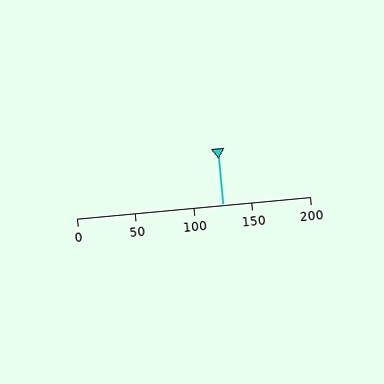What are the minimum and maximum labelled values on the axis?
The axis runs from 0 to 200.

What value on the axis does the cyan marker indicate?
The marker indicates approximately 125.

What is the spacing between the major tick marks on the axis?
The major ticks are spaced 50 apart.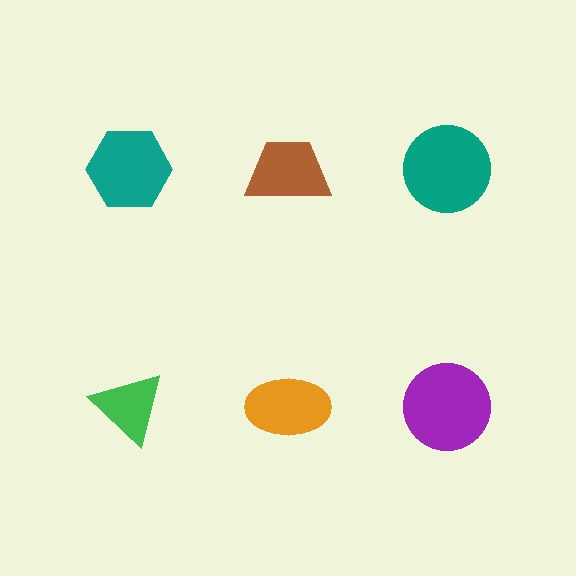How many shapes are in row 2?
3 shapes.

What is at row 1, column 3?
A teal circle.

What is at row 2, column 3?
A purple circle.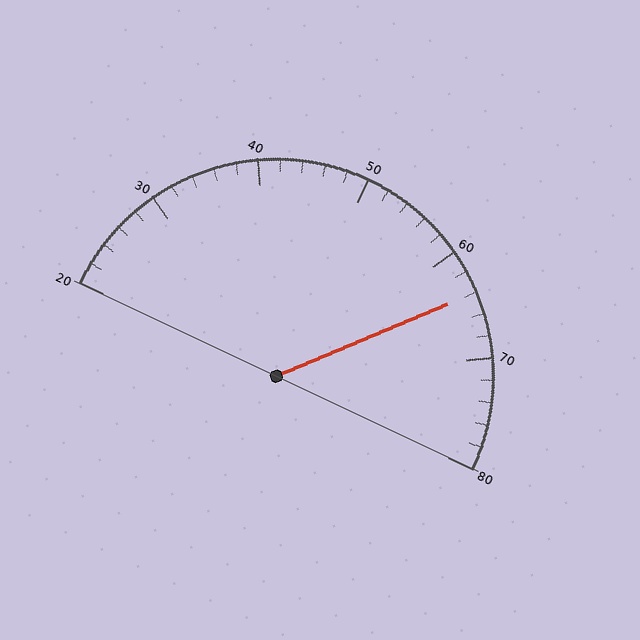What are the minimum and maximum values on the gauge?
The gauge ranges from 20 to 80.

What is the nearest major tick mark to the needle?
The nearest major tick mark is 60.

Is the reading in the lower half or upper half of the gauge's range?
The reading is in the upper half of the range (20 to 80).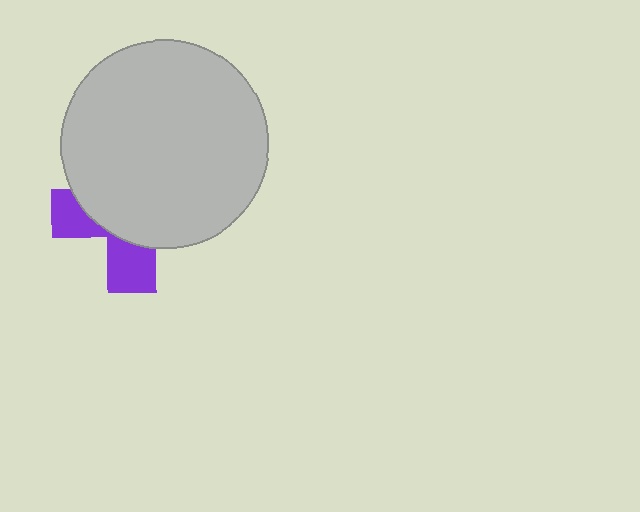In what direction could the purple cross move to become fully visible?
The purple cross could move down. That would shift it out from behind the light gray circle entirely.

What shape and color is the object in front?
The object in front is a light gray circle.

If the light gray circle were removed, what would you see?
You would see the complete purple cross.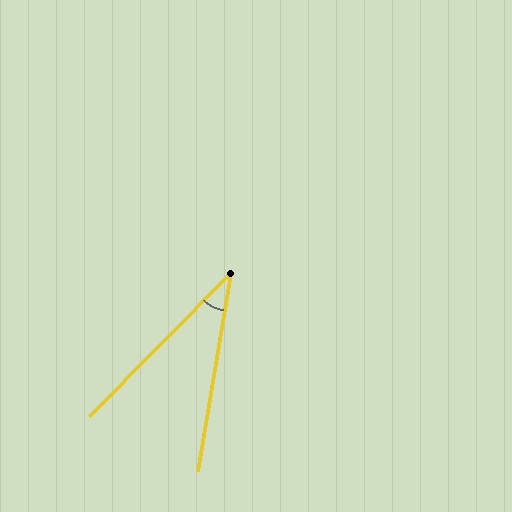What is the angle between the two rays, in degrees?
Approximately 35 degrees.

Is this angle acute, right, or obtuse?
It is acute.